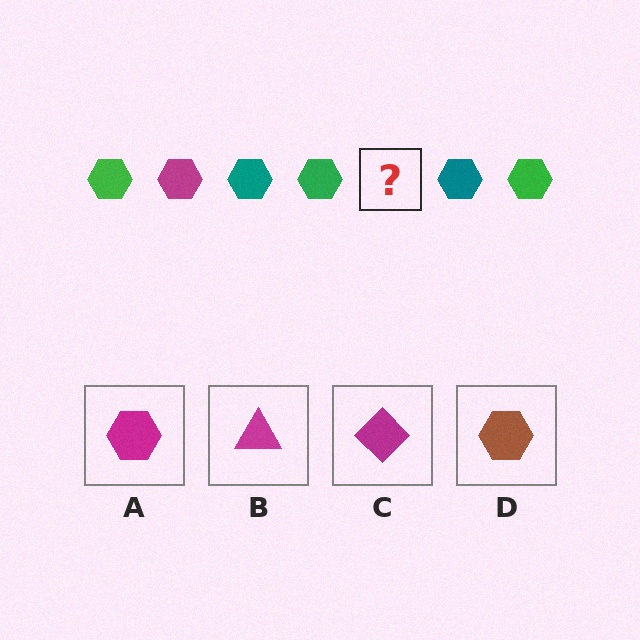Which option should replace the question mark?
Option A.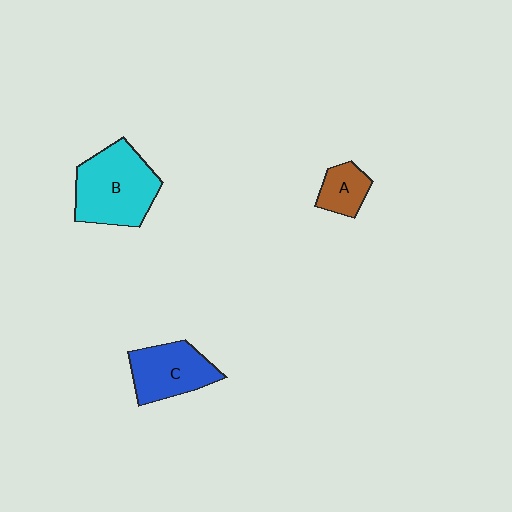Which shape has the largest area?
Shape B (cyan).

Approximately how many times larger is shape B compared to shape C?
Approximately 1.4 times.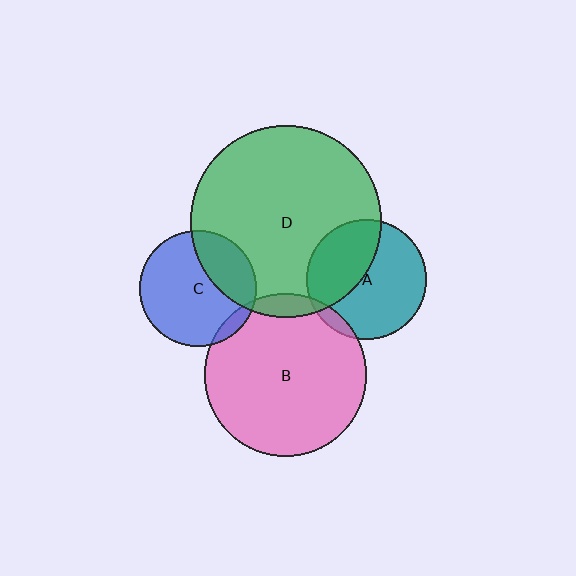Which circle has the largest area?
Circle D (green).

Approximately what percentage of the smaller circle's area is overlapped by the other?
Approximately 30%.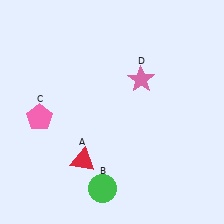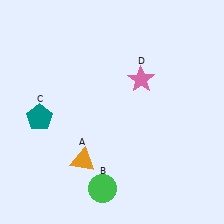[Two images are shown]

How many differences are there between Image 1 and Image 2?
There are 2 differences between the two images.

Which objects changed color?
A changed from red to orange. C changed from pink to teal.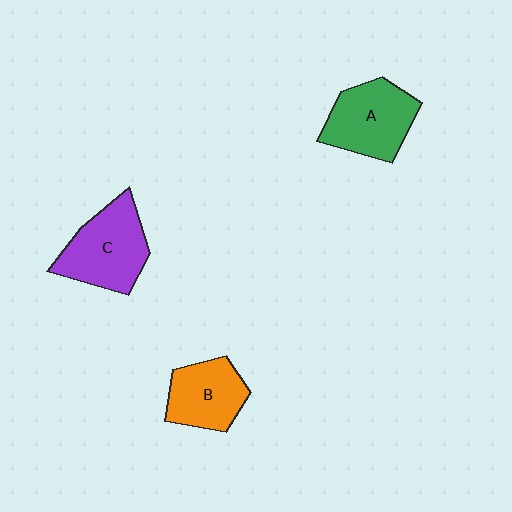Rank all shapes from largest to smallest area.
From largest to smallest: C (purple), A (green), B (orange).